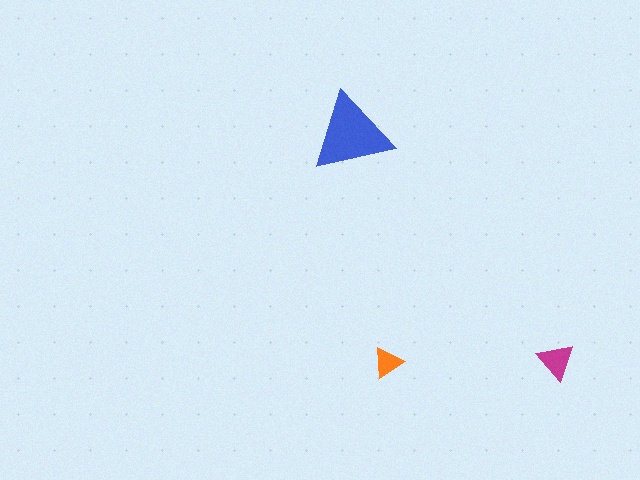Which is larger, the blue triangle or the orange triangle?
The blue one.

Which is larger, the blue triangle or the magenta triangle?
The blue one.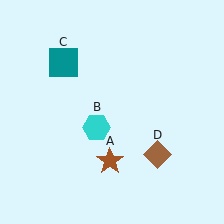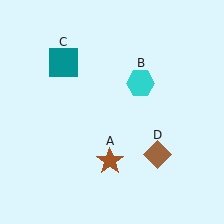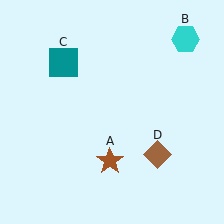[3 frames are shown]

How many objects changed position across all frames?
1 object changed position: cyan hexagon (object B).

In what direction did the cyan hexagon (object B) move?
The cyan hexagon (object B) moved up and to the right.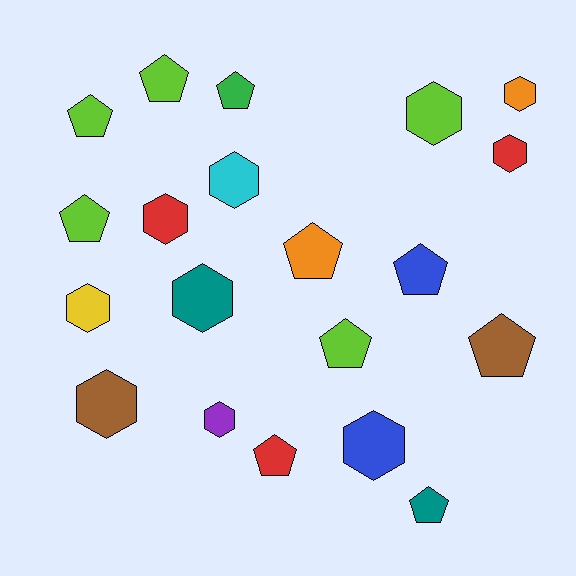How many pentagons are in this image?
There are 10 pentagons.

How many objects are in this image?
There are 20 objects.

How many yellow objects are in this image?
There is 1 yellow object.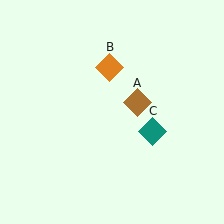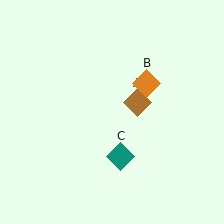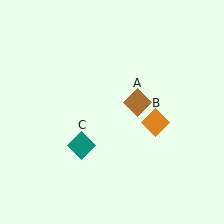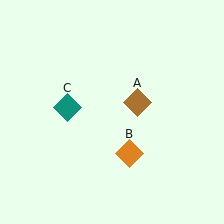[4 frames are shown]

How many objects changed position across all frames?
2 objects changed position: orange diamond (object B), teal diamond (object C).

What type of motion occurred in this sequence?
The orange diamond (object B), teal diamond (object C) rotated clockwise around the center of the scene.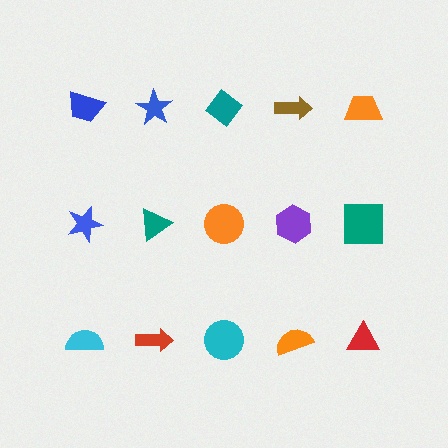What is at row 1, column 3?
A teal diamond.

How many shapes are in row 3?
5 shapes.